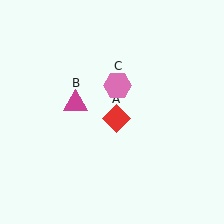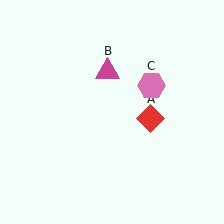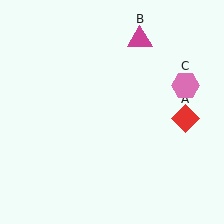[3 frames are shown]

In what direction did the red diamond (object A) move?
The red diamond (object A) moved right.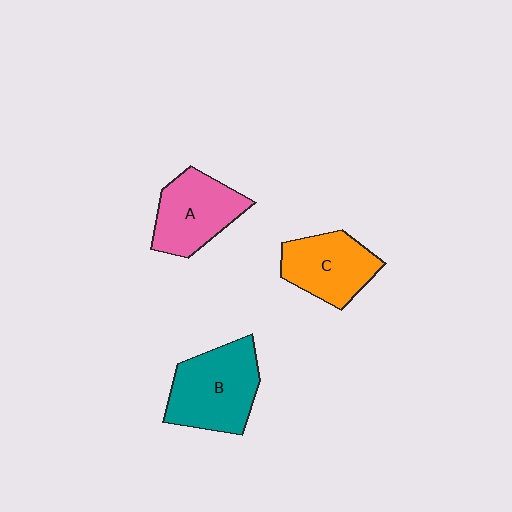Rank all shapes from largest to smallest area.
From largest to smallest: B (teal), A (pink), C (orange).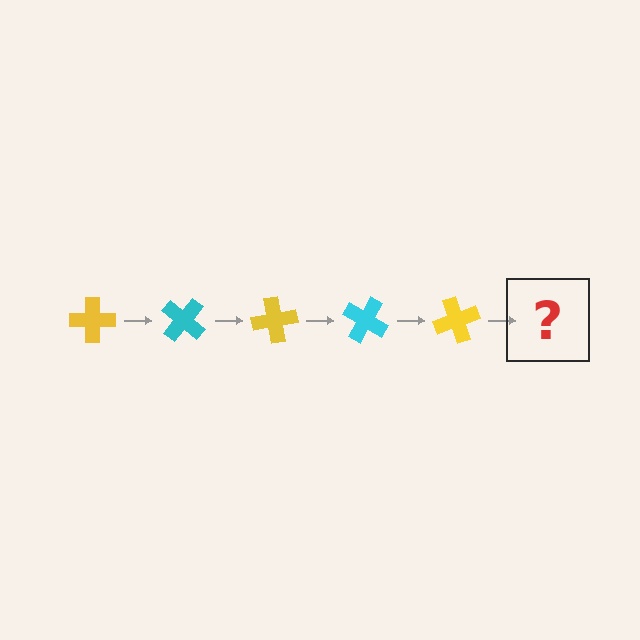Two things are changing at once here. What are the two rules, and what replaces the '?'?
The two rules are that it rotates 40 degrees each step and the color cycles through yellow and cyan. The '?' should be a cyan cross, rotated 200 degrees from the start.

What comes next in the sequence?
The next element should be a cyan cross, rotated 200 degrees from the start.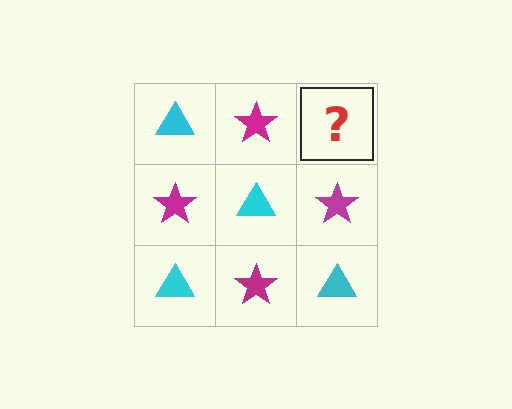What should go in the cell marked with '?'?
The missing cell should contain a cyan triangle.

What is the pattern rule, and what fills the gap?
The rule is that it alternates cyan triangle and magenta star in a checkerboard pattern. The gap should be filled with a cyan triangle.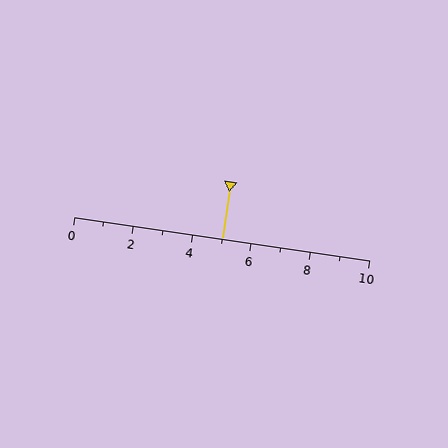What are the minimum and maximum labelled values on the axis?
The axis runs from 0 to 10.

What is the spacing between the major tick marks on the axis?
The major ticks are spaced 2 apart.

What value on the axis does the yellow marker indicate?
The marker indicates approximately 5.